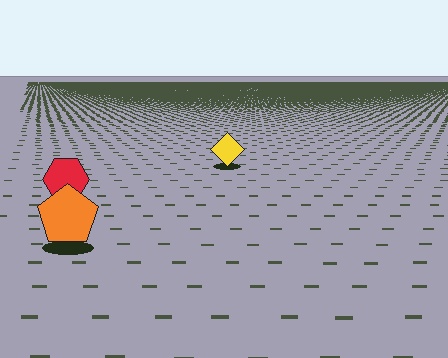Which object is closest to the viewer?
The orange pentagon is closest. The texture marks near it are larger and more spread out.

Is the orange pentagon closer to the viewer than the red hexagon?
Yes. The orange pentagon is closer — you can tell from the texture gradient: the ground texture is coarser near it.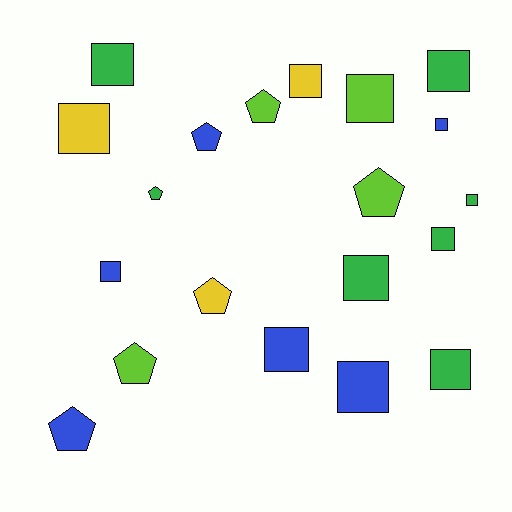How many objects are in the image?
There are 20 objects.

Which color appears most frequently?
Green, with 7 objects.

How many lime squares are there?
There is 1 lime square.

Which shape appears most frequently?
Square, with 13 objects.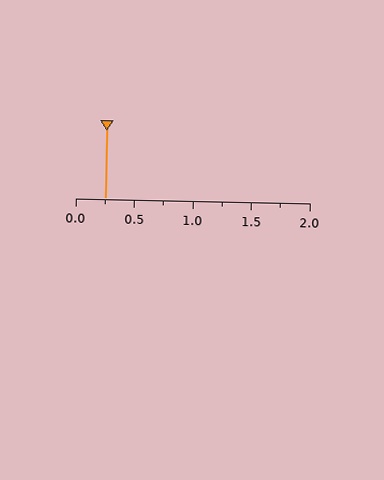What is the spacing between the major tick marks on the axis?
The major ticks are spaced 0.5 apart.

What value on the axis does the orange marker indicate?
The marker indicates approximately 0.25.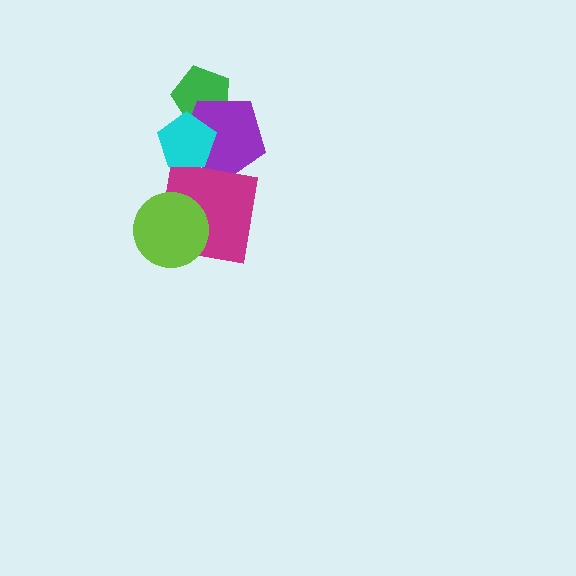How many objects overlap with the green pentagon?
2 objects overlap with the green pentagon.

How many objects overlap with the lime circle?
1 object overlaps with the lime circle.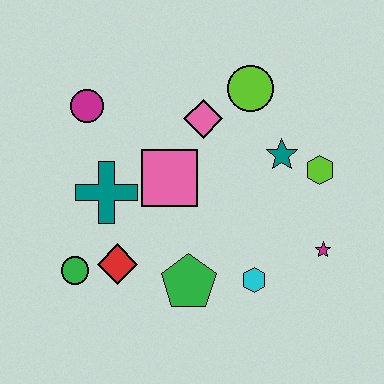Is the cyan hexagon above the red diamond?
No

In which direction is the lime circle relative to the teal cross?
The lime circle is to the right of the teal cross.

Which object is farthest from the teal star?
The green circle is farthest from the teal star.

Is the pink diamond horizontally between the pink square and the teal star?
Yes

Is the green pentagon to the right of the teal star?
No